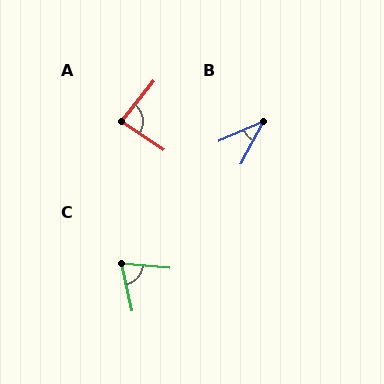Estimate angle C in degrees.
Approximately 71 degrees.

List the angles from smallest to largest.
B (38°), C (71°), A (86°).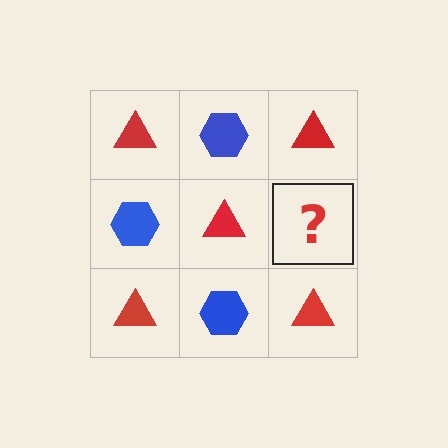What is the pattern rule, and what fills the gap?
The rule is that it alternates red triangle and blue hexagon in a checkerboard pattern. The gap should be filled with a blue hexagon.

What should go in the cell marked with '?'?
The missing cell should contain a blue hexagon.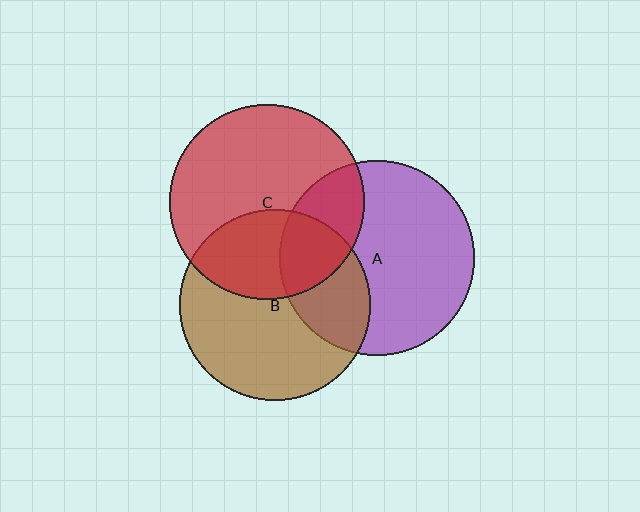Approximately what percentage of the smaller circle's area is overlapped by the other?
Approximately 25%.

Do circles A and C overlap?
Yes.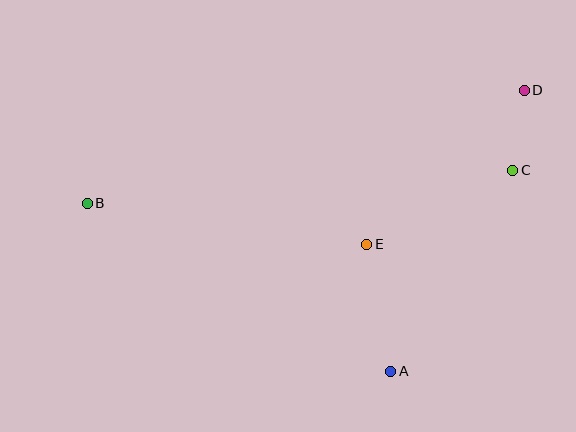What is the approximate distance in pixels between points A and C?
The distance between A and C is approximately 235 pixels.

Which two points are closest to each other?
Points C and D are closest to each other.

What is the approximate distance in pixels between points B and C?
The distance between B and C is approximately 427 pixels.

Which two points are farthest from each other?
Points B and D are farthest from each other.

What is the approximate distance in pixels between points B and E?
The distance between B and E is approximately 282 pixels.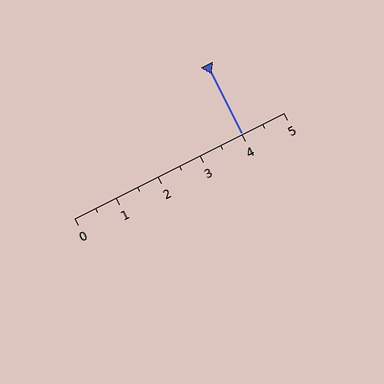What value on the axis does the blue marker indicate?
The marker indicates approximately 4.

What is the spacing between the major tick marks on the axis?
The major ticks are spaced 1 apart.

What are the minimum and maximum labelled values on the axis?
The axis runs from 0 to 5.